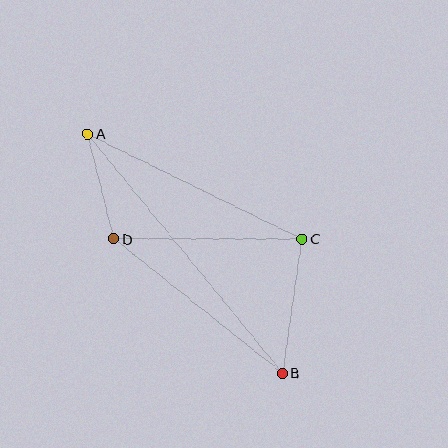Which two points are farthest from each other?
Points A and B are farthest from each other.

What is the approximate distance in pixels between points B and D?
The distance between B and D is approximately 216 pixels.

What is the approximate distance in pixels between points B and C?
The distance between B and C is approximately 135 pixels.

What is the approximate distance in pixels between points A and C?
The distance between A and C is approximately 239 pixels.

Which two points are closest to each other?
Points A and D are closest to each other.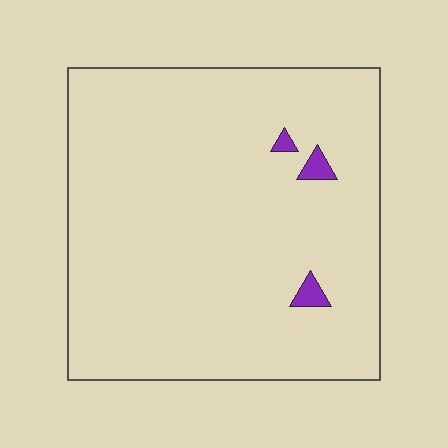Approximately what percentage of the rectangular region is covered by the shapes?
Approximately 0%.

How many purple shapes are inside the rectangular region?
3.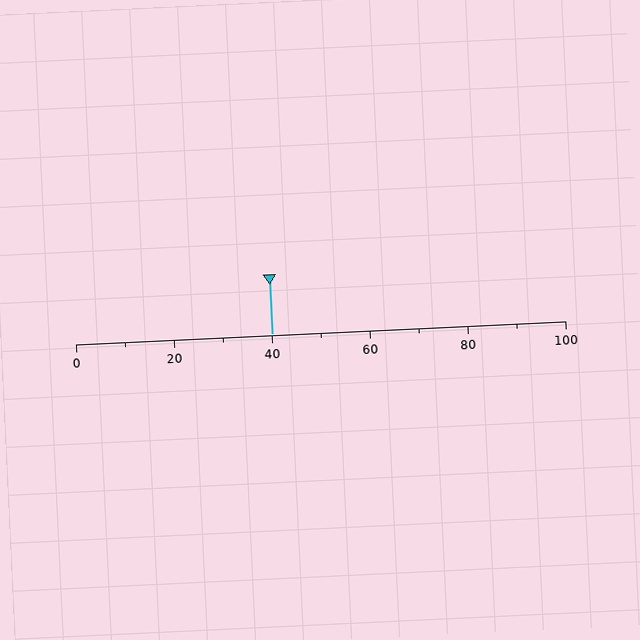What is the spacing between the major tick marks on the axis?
The major ticks are spaced 20 apart.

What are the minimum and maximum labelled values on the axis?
The axis runs from 0 to 100.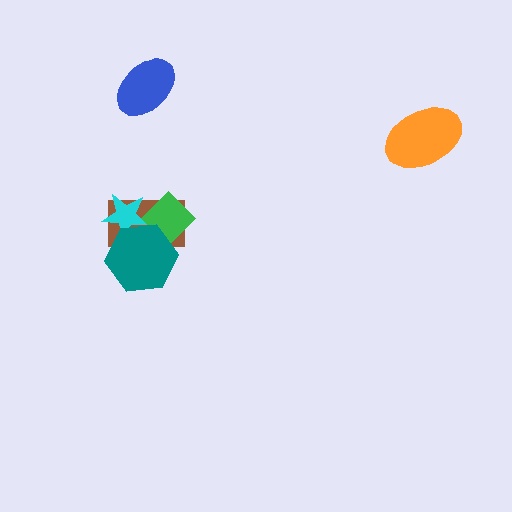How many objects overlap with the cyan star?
3 objects overlap with the cyan star.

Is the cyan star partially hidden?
Yes, it is partially covered by another shape.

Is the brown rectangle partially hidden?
Yes, it is partially covered by another shape.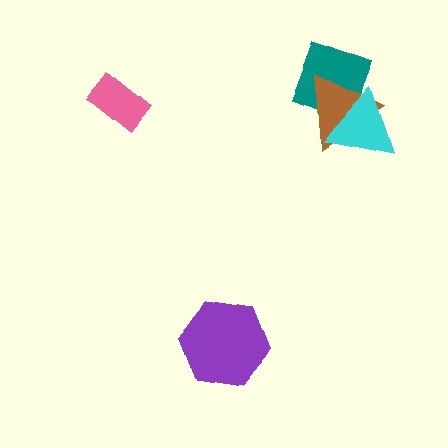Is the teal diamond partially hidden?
Yes, it is partially covered by another shape.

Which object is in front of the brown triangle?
The cyan triangle is in front of the brown triangle.